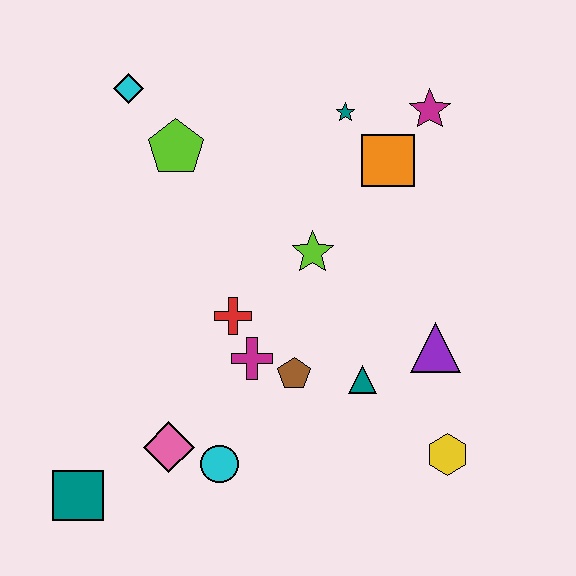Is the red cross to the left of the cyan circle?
No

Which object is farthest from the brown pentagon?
The cyan diamond is farthest from the brown pentagon.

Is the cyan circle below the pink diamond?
Yes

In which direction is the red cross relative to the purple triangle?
The red cross is to the left of the purple triangle.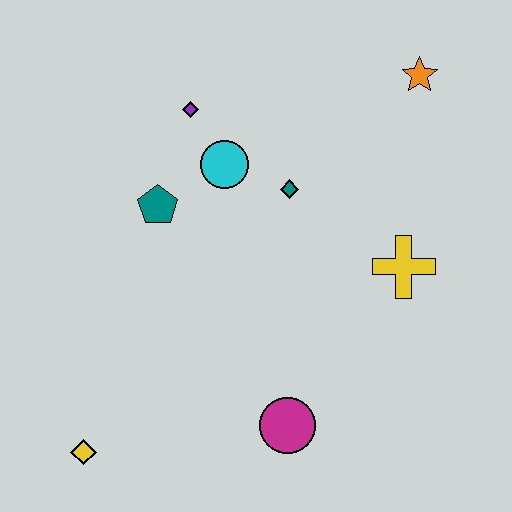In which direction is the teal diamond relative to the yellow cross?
The teal diamond is to the left of the yellow cross.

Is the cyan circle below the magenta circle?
No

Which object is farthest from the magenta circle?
The orange star is farthest from the magenta circle.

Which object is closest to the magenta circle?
The yellow cross is closest to the magenta circle.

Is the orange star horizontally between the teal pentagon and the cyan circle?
No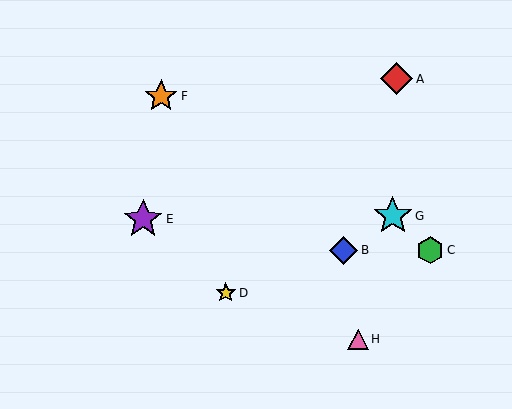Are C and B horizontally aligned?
Yes, both are at y≈250.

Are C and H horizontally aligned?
No, C is at y≈250 and H is at y≈339.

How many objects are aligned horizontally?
2 objects (B, C) are aligned horizontally.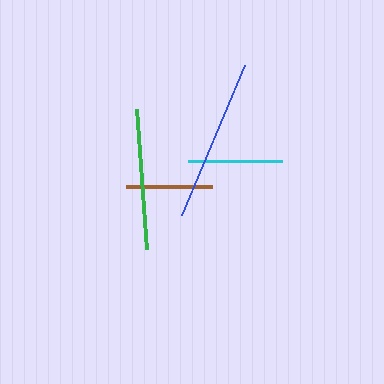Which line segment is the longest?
The blue line is the longest at approximately 163 pixels.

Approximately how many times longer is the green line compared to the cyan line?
The green line is approximately 1.5 times the length of the cyan line.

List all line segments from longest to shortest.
From longest to shortest: blue, green, cyan, brown.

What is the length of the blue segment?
The blue segment is approximately 163 pixels long.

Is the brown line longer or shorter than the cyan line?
The cyan line is longer than the brown line.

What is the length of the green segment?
The green segment is approximately 140 pixels long.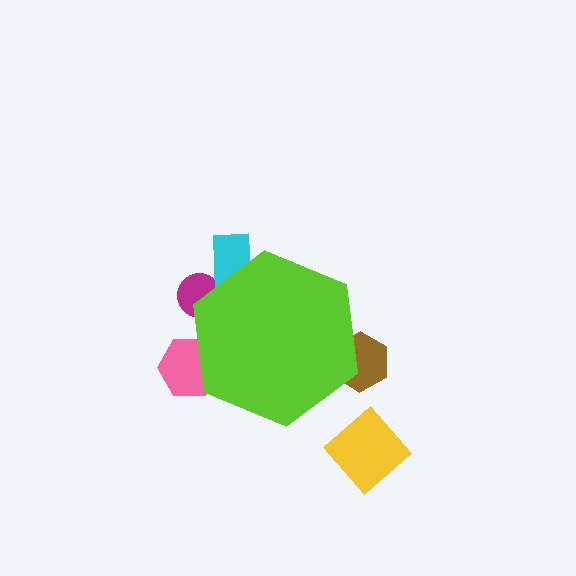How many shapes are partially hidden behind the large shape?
4 shapes are partially hidden.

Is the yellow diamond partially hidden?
No, the yellow diamond is fully visible.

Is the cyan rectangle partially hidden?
Yes, the cyan rectangle is partially hidden behind the lime hexagon.